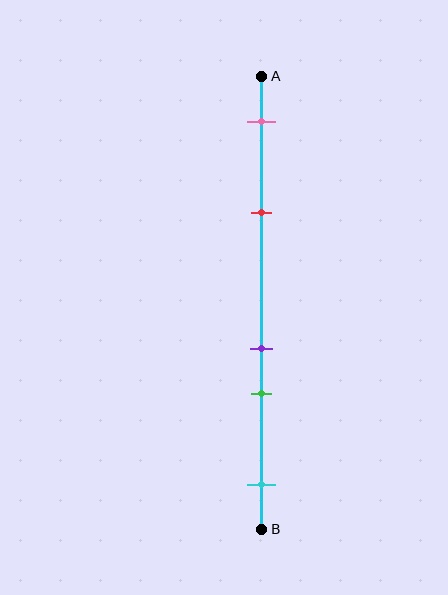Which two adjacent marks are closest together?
The purple and green marks are the closest adjacent pair.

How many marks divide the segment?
There are 5 marks dividing the segment.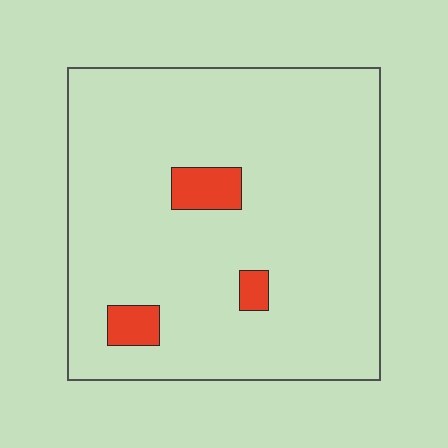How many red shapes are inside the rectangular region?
3.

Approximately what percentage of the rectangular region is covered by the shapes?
Approximately 5%.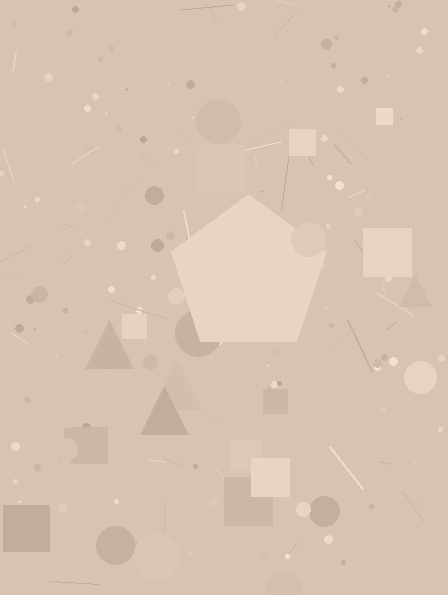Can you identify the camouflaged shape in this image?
The camouflaged shape is a pentagon.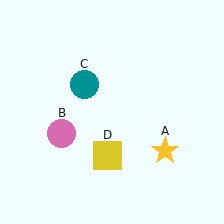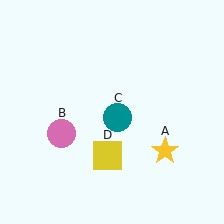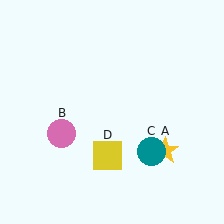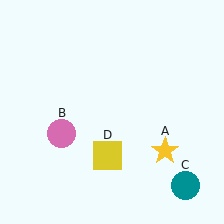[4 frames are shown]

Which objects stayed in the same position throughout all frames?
Yellow star (object A) and pink circle (object B) and yellow square (object D) remained stationary.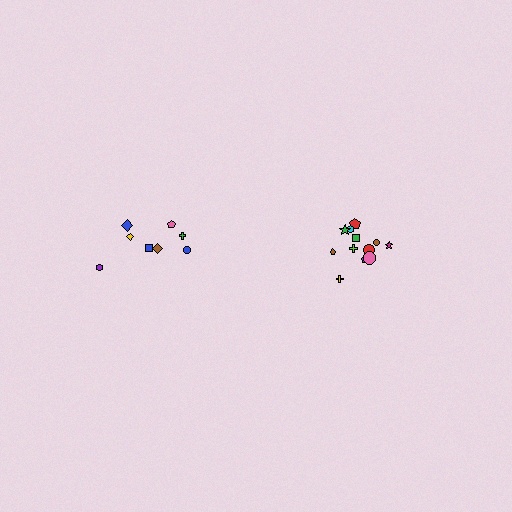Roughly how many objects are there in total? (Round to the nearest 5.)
Roughly 20 objects in total.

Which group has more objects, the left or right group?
The right group.